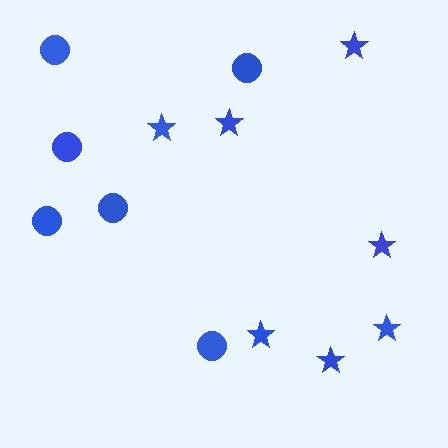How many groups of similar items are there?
There are 2 groups: one group of stars (7) and one group of circles (6).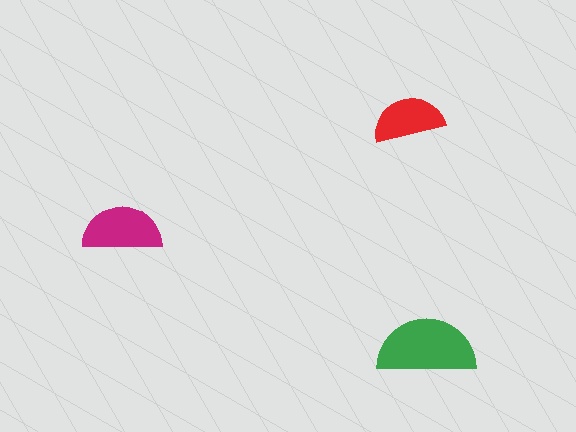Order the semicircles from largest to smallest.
the green one, the magenta one, the red one.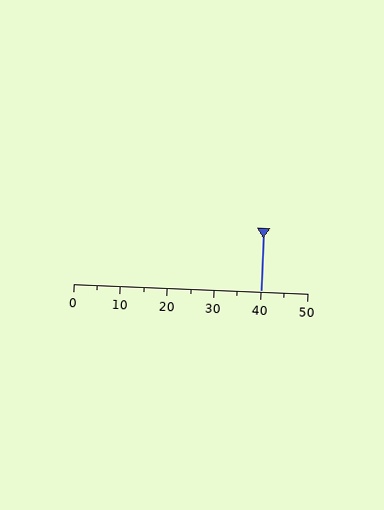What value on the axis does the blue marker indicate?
The marker indicates approximately 40.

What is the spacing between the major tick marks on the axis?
The major ticks are spaced 10 apart.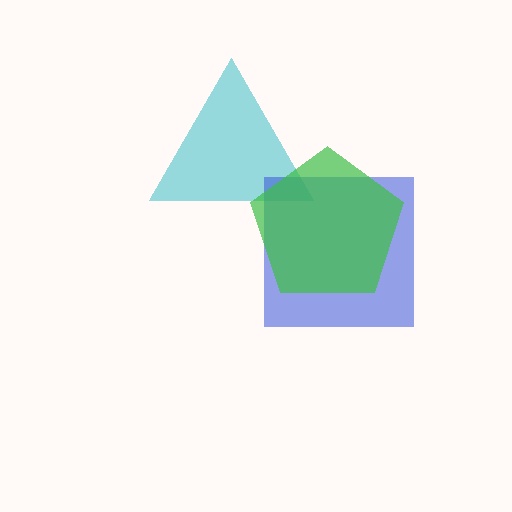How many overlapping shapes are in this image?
There are 3 overlapping shapes in the image.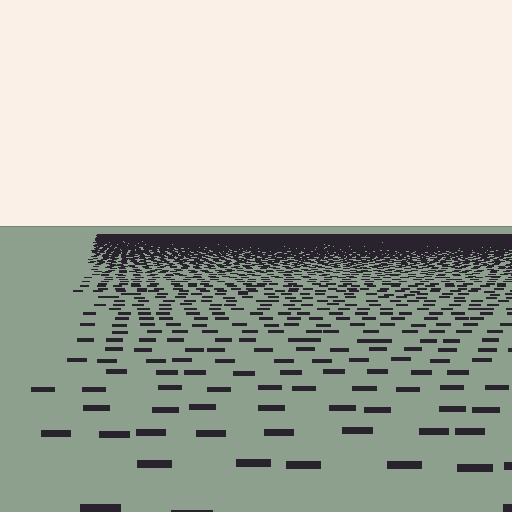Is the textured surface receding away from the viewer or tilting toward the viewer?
The surface is receding away from the viewer. Texture elements get smaller and denser toward the top.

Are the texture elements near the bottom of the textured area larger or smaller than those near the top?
Larger. Near the bottom, elements are closer to the viewer and appear at a bigger on-screen size.